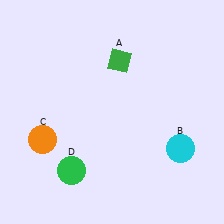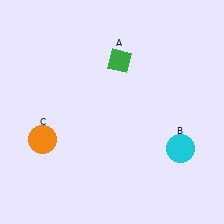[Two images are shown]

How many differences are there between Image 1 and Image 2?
There is 1 difference between the two images.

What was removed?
The green circle (D) was removed in Image 2.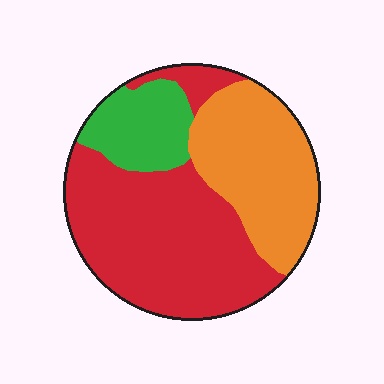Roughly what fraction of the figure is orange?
Orange covers about 30% of the figure.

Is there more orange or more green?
Orange.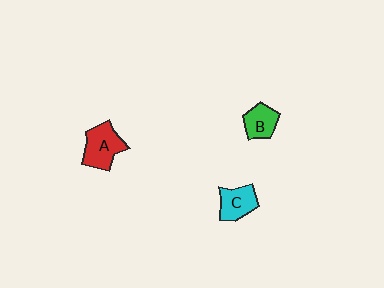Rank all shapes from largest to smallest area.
From largest to smallest: A (red), C (cyan), B (green).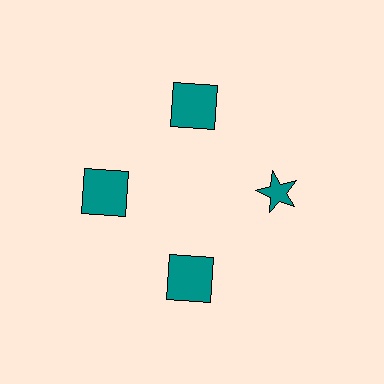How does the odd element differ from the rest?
It has a different shape: star instead of square.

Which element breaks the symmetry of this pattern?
The teal star at roughly the 3 o'clock position breaks the symmetry. All other shapes are teal squares.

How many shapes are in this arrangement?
There are 4 shapes arranged in a ring pattern.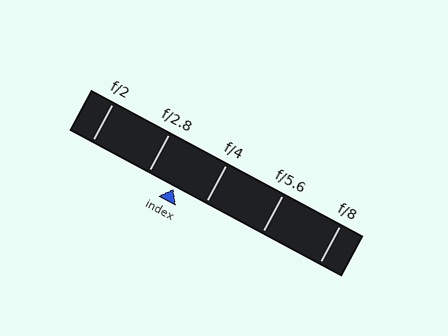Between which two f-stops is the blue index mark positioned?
The index mark is between f/2.8 and f/4.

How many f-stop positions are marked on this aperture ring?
There are 5 f-stop positions marked.